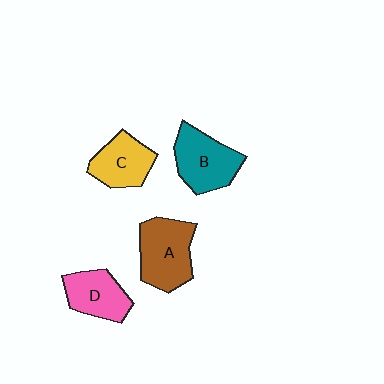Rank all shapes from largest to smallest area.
From largest to smallest: A (brown), B (teal), D (pink), C (yellow).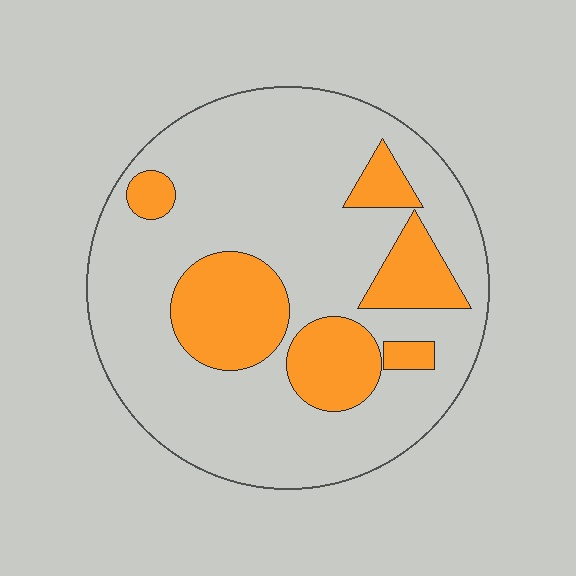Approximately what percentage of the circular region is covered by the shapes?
Approximately 25%.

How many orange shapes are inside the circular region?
6.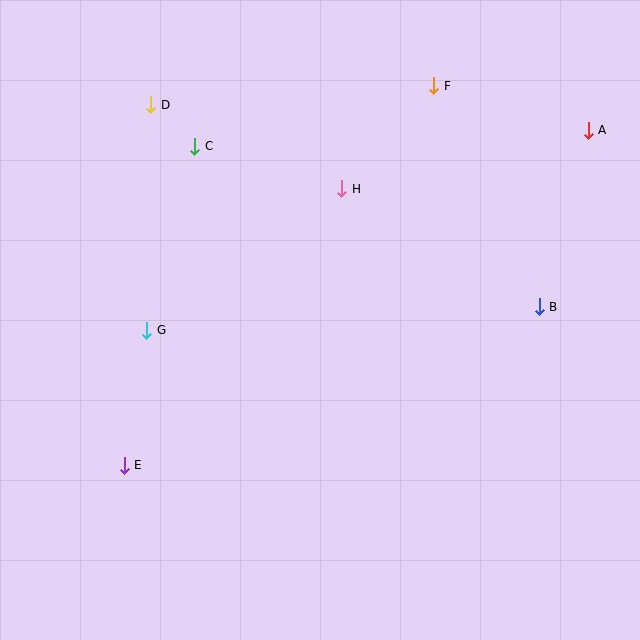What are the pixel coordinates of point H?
Point H is at (341, 189).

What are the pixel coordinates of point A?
Point A is at (588, 130).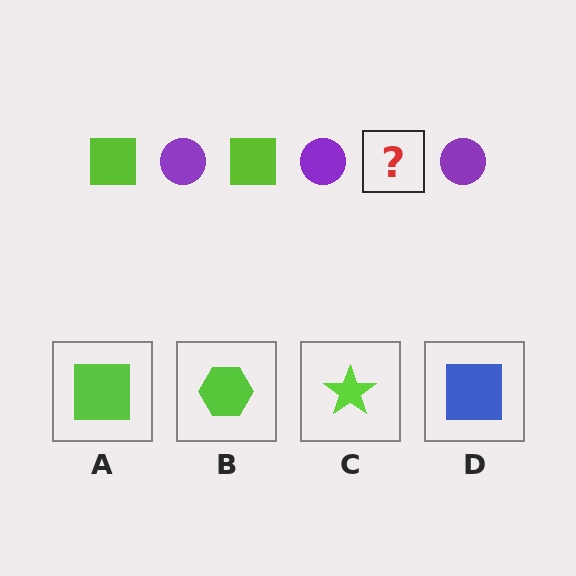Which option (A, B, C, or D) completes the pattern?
A.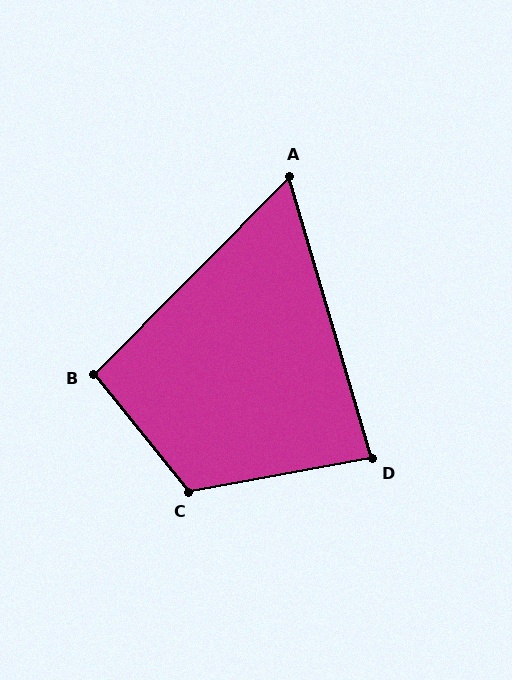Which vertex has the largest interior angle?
C, at approximately 119 degrees.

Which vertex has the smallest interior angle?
A, at approximately 61 degrees.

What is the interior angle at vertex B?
Approximately 96 degrees (obtuse).